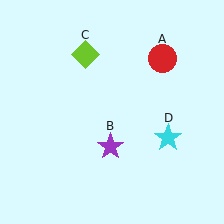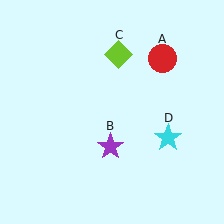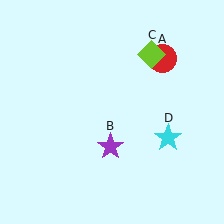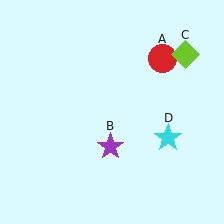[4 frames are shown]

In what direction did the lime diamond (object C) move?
The lime diamond (object C) moved right.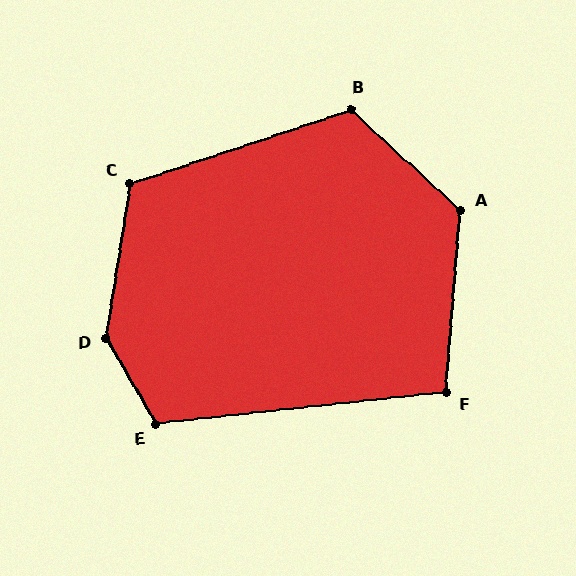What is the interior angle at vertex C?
Approximately 118 degrees (obtuse).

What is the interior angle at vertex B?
Approximately 119 degrees (obtuse).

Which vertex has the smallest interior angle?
F, at approximately 101 degrees.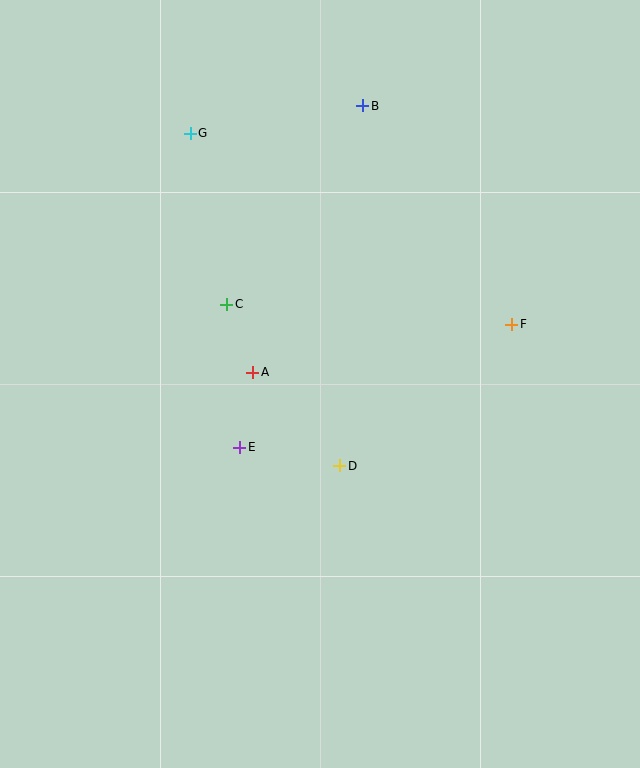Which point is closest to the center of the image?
Point A at (253, 372) is closest to the center.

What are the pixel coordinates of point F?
Point F is at (512, 324).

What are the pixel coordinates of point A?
Point A is at (253, 372).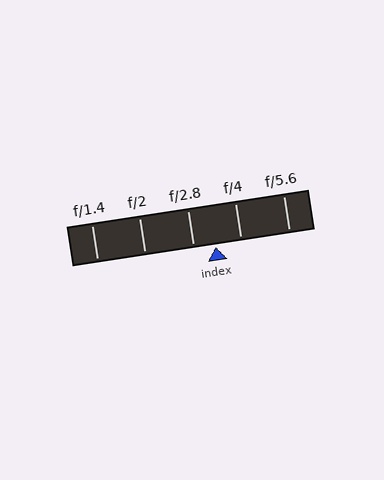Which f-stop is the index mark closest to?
The index mark is closest to f/2.8.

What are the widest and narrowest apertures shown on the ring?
The widest aperture shown is f/1.4 and the narrowest is f/5.6.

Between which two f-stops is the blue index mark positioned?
The index mark is between f/2.8 and f/4.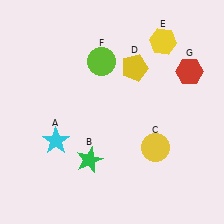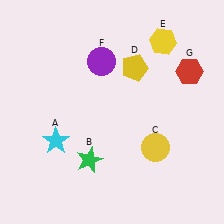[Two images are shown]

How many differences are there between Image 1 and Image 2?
There is 1 difference between the two images.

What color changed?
The circle (F) changed from lime in Image 1 to purple in Image 2.